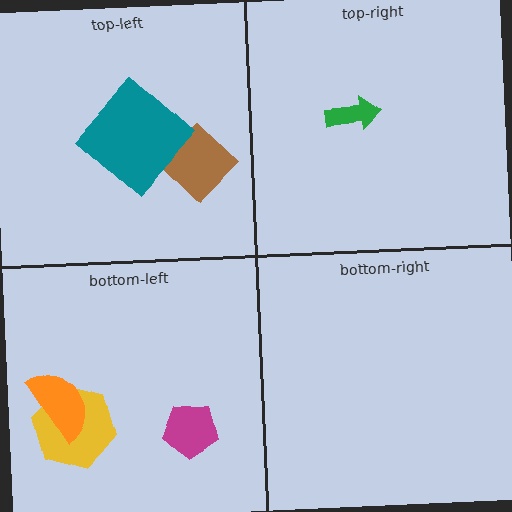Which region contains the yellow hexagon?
The bottom-left region.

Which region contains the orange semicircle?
The bottom-left region.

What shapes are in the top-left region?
The brown diamond, the teal diamond.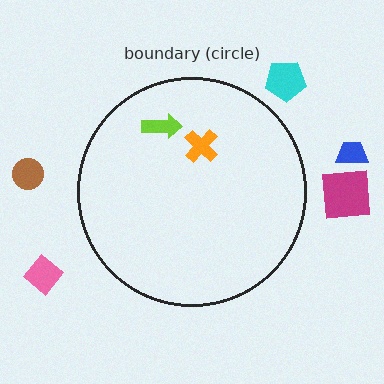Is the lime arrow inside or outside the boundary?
Inside.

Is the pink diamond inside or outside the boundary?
Outside.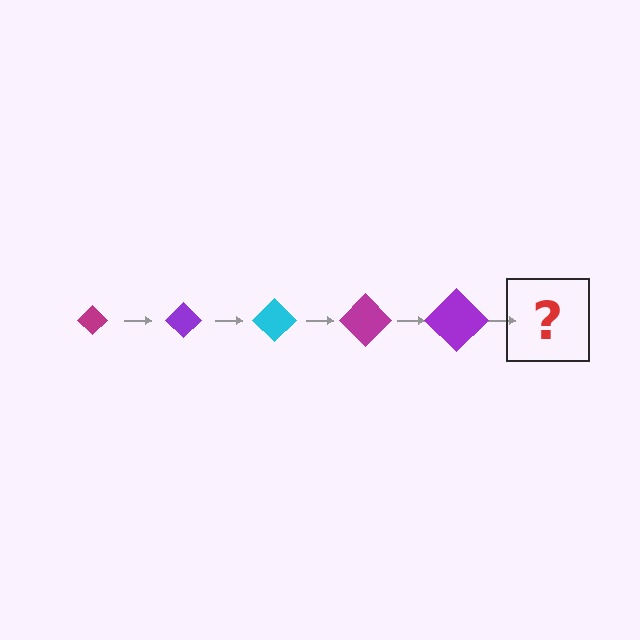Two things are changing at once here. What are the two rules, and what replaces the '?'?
The two rules are that the diamond grows larger each step and the color cycles through magenta, purple, and cyan. The '?' should be a cyan diamond, larger than the previous one.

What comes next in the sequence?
The next element should be a cyan diamond, larger than the previous one.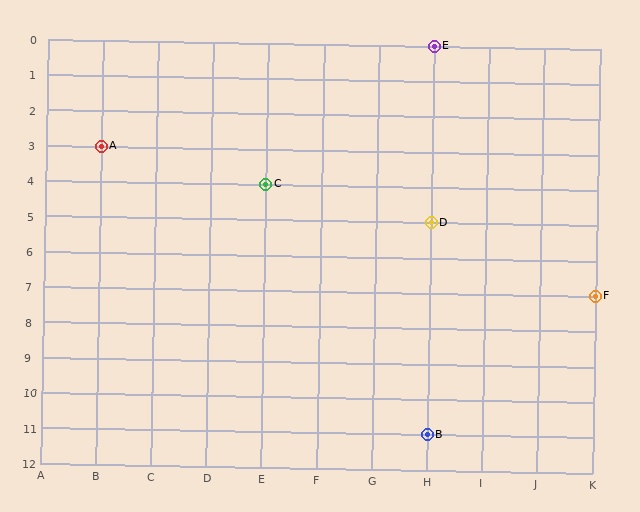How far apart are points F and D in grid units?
Points F and D are 3 columns and 2 rows apart (about 3.6 grid units diagonally).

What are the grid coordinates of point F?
Point F is at grid coordinates (K, 7).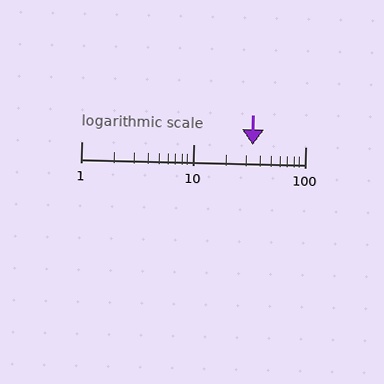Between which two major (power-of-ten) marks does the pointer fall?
The pointer is between 10 and 100.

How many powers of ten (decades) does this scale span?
The scale spans 2 decades, from 1 to 100.